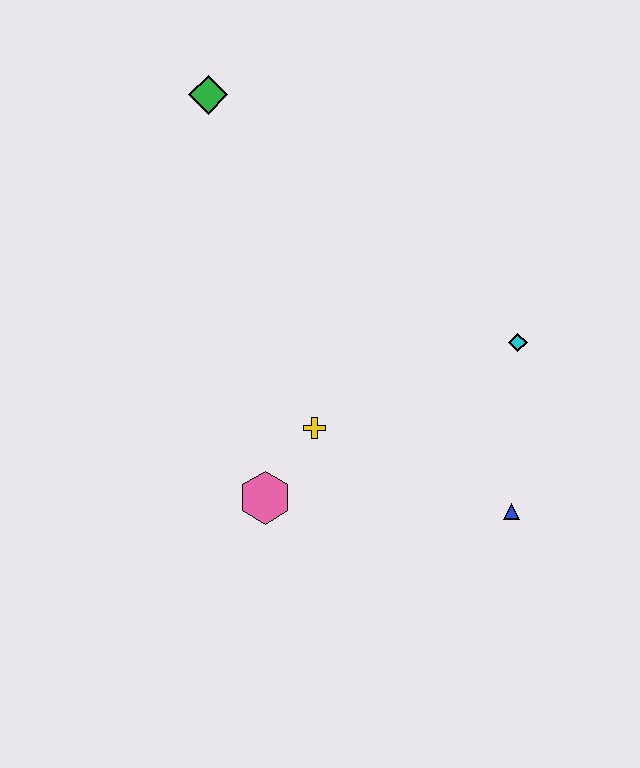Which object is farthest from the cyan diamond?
The green diamond is farthest from the cyan diamond.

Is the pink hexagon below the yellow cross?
Yes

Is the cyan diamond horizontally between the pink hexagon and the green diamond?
No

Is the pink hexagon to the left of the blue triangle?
Yes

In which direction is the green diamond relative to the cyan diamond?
The green diamond is to the left of the cyan diamond.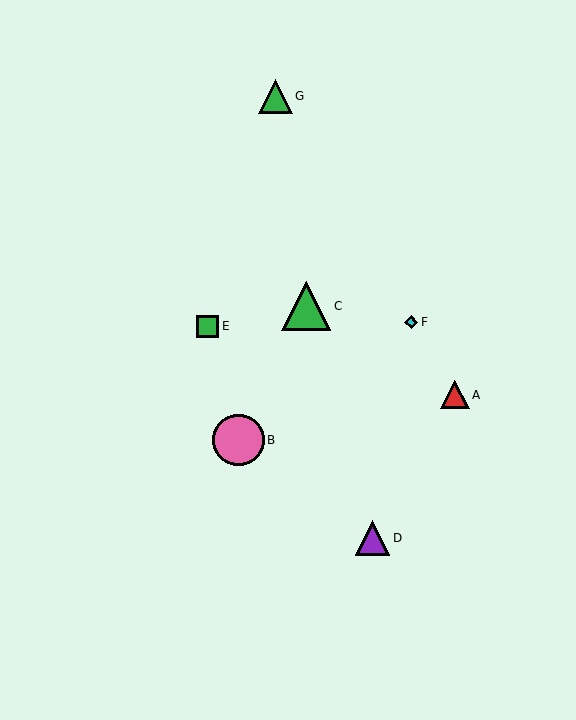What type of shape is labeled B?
Shape B is a pink circle.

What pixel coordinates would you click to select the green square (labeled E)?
Click at (207, 326) to select the green square E.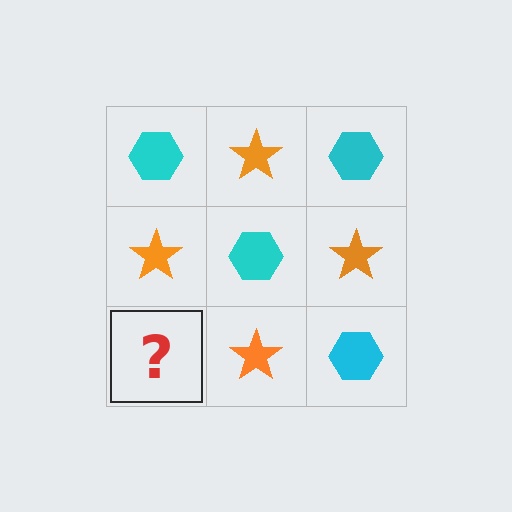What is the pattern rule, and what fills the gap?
The rule is that it alternates cyan hexagon and orange star in a checkerboard pattern. The gap should be filled with a cyan hexagon.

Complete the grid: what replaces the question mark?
The question mark should be replaced with a cyan hexagon.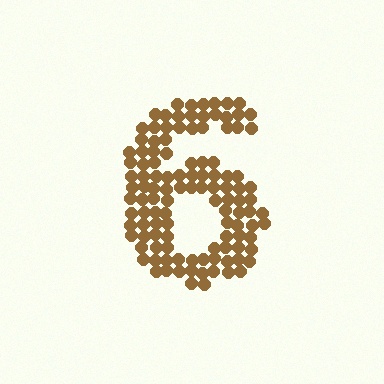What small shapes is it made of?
It is made of small circles.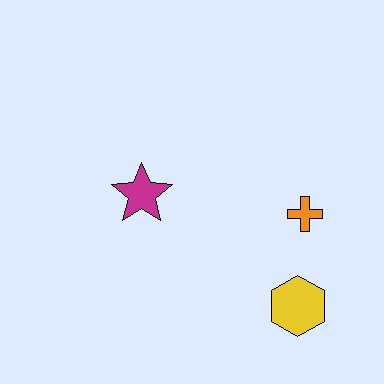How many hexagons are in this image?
There is 1 hexagon.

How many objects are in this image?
There are 3 objects.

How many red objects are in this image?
There are no red objects.